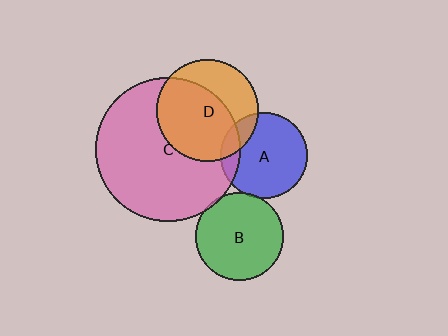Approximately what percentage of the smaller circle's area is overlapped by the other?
Approximately 15%.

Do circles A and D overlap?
Yes.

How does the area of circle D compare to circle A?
Approximately 1.4 times.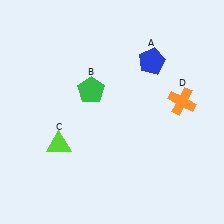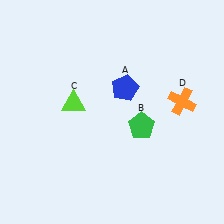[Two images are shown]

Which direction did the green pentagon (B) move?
The green pentagon (B) moved right.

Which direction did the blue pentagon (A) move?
The blue pentagon (A) moved left.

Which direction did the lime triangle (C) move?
The lime triangle (C) moved up.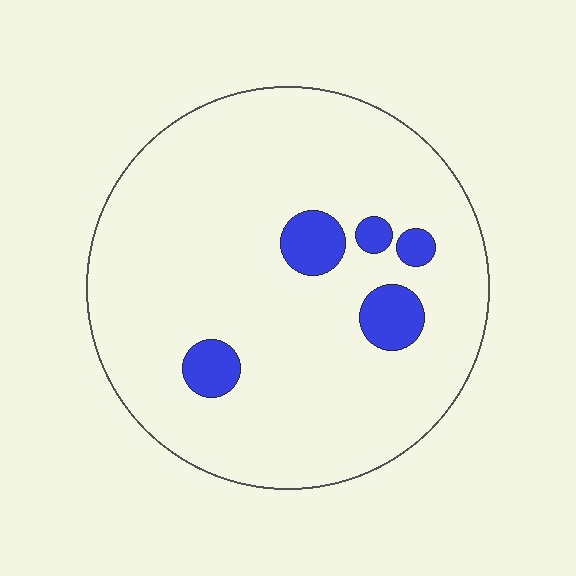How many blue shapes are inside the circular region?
5.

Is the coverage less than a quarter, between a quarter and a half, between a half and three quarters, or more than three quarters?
Less than a quarter.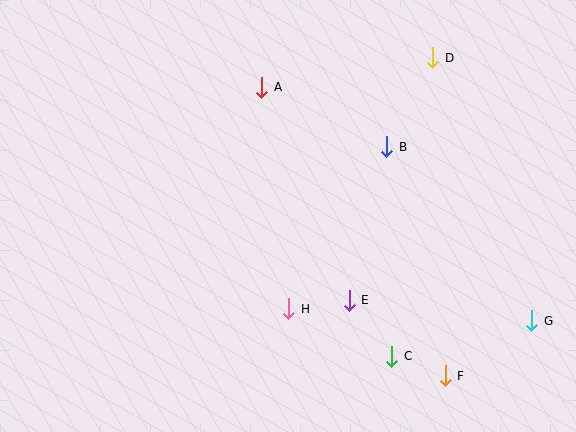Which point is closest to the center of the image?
Point H at (289, 309) is closest to the center.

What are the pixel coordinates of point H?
Point H is at (289, 309).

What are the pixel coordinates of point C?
Point C is at (392, 356).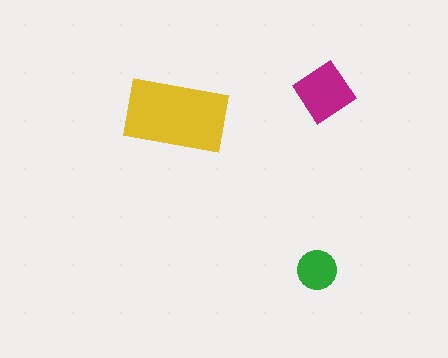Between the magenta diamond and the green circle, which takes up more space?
The magenta diamond.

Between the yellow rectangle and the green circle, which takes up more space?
The yellow rectangle.